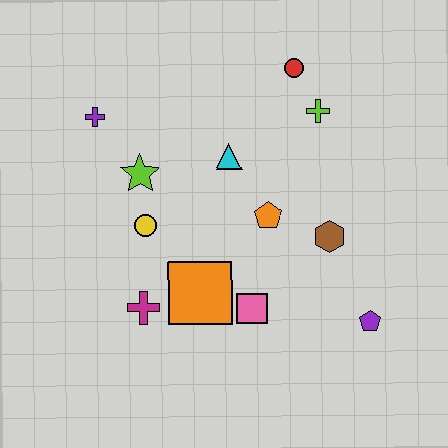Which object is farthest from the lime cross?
The magenta cross is farthest from the lime cross.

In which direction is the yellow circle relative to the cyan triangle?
The yellow circle is to the left of the cyan triangle.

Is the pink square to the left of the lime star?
No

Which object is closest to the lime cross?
The red circle is closest to the lime cross.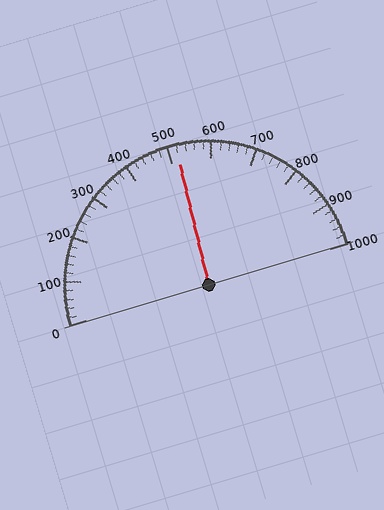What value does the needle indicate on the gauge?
The needle indicates approximately 520.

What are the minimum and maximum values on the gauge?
The gauge ranges from 0 to 1000.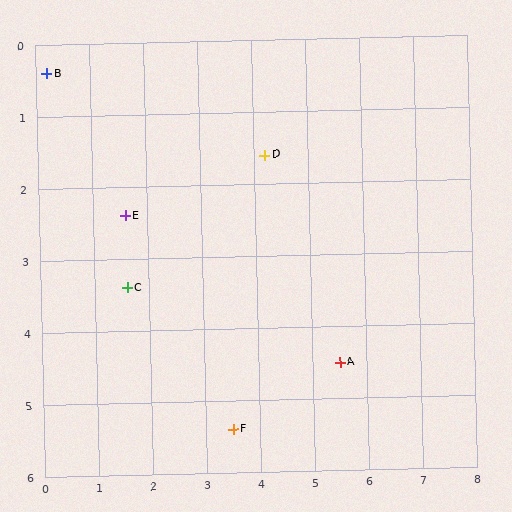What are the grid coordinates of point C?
Point C is at approximately (1.6, 3.4).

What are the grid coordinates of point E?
Point E is at approximately (1.6, 2.4).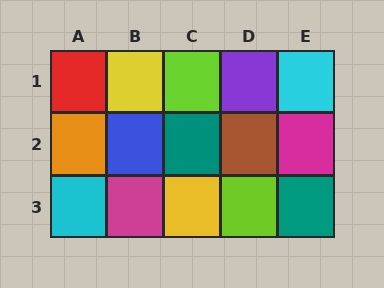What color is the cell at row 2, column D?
Brown.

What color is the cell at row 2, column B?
Blue.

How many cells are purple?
1 cell is purple.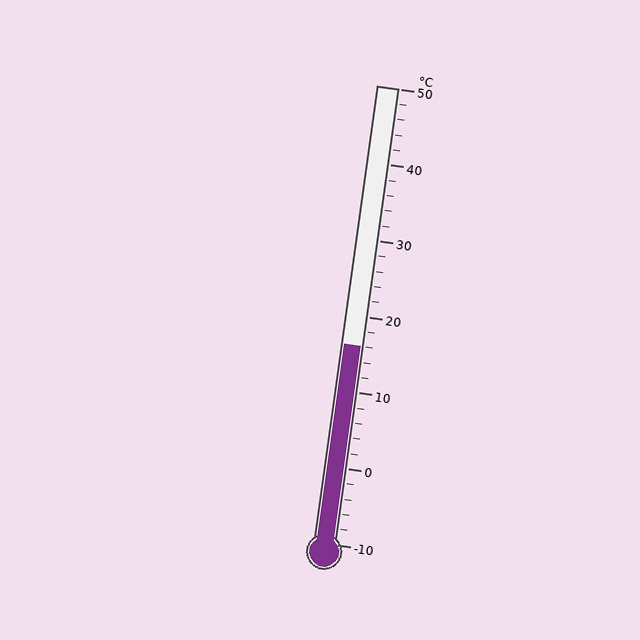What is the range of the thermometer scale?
The thermometer scale ranges from -10°C to 50°C.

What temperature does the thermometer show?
The thermometer shows approximately 16°C.